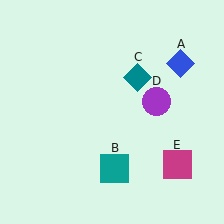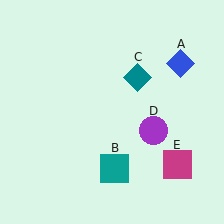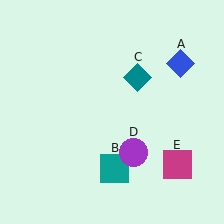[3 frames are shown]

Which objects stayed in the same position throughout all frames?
Blue diamond (object A) and teal square (object B) and teal diamond (object C) and magenta square (object E) remained stationary.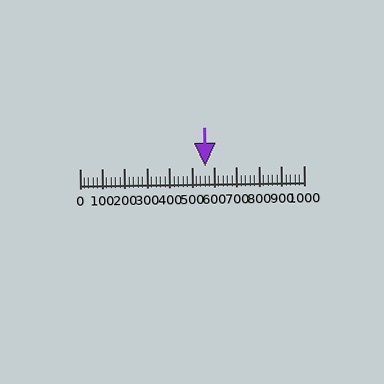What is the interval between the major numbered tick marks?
The major tick marks are spaced 100 units apart.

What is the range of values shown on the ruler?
The ruler shows values from 0 to 1000.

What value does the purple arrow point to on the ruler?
The purple arrow points to approximately 559.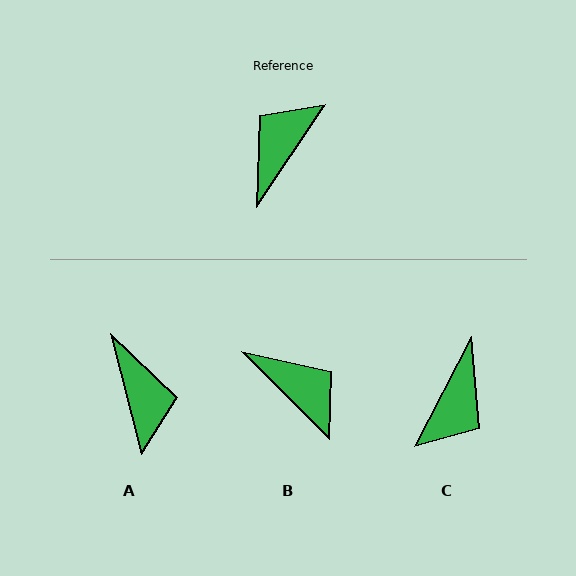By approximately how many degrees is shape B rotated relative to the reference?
Approximately 101 degrees clockwise.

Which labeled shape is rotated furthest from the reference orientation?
C, about 174 degrees away.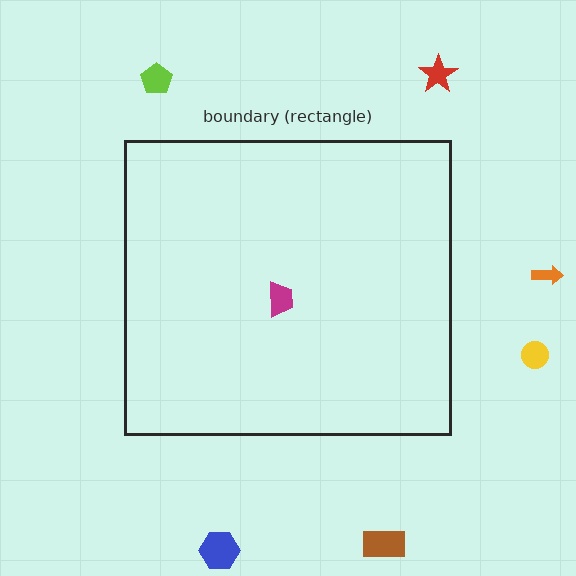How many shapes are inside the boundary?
1 inside, 6 outside.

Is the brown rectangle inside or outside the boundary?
Outside.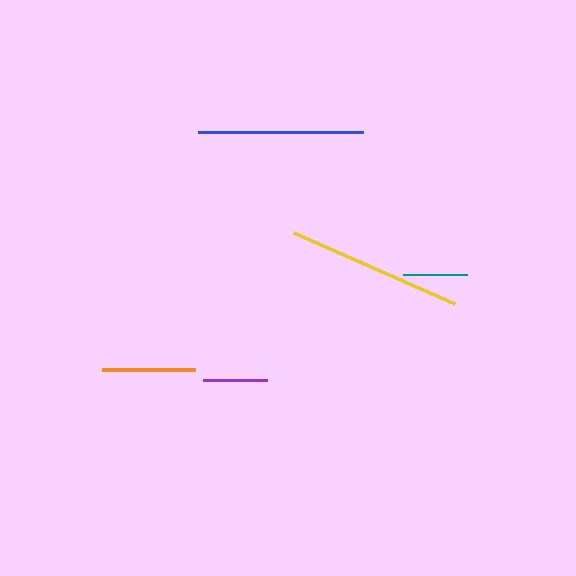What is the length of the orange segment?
The orange segment is approximately 93 pixels long.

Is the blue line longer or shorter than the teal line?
The blue line is longer than the teal line.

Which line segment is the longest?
The yellow line is the longest at approximately 177 pixels.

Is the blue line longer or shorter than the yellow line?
The yellow line is longer than the blue line.